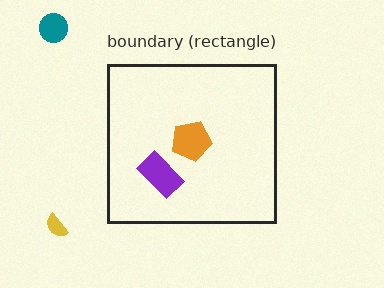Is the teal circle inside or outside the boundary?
Outside.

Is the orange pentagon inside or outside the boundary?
Inside.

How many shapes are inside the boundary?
2 inside, 2 outside.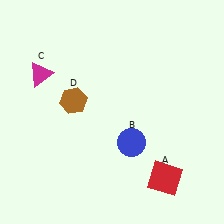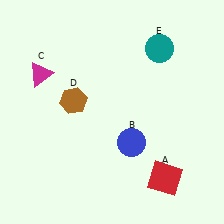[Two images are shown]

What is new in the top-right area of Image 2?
A teal circle (E) was added in the top-right area of Image 2.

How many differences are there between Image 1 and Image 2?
There is 1 difference between the two images.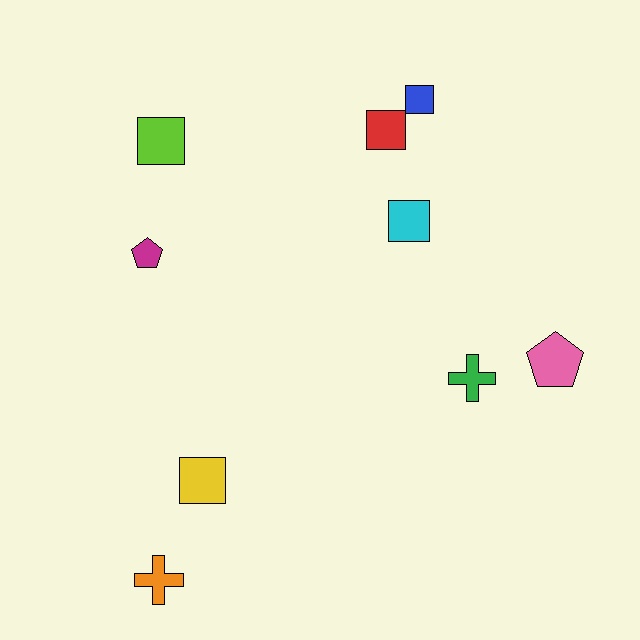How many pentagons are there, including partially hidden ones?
There are 2 pentagons.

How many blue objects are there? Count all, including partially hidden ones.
There is 1 blue object.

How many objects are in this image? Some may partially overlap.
There are 9 objects.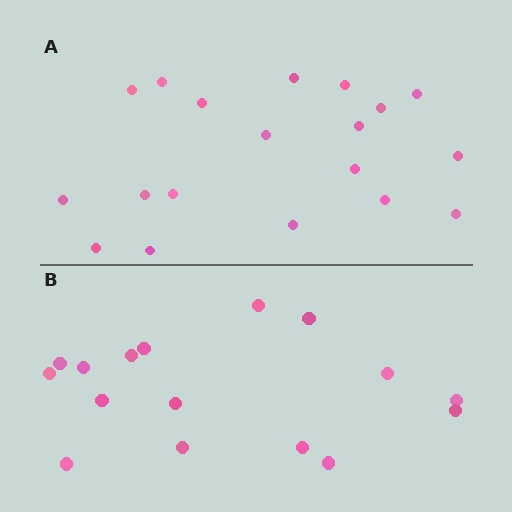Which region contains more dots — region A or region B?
Region A (the top region) has more dots.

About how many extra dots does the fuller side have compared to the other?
Region A has just a few more — roughly 2 or 3 more dots than region B.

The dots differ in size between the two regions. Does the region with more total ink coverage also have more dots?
No. Region B has more total ink coverage because its dots are larger, but region A actually contains more individual dots. Total area can be misleading — the number of items is what matters here.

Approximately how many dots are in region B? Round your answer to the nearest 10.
About 20 dots. (The exact count is 16, which rounds to 20.)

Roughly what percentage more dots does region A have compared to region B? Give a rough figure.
About 20% more.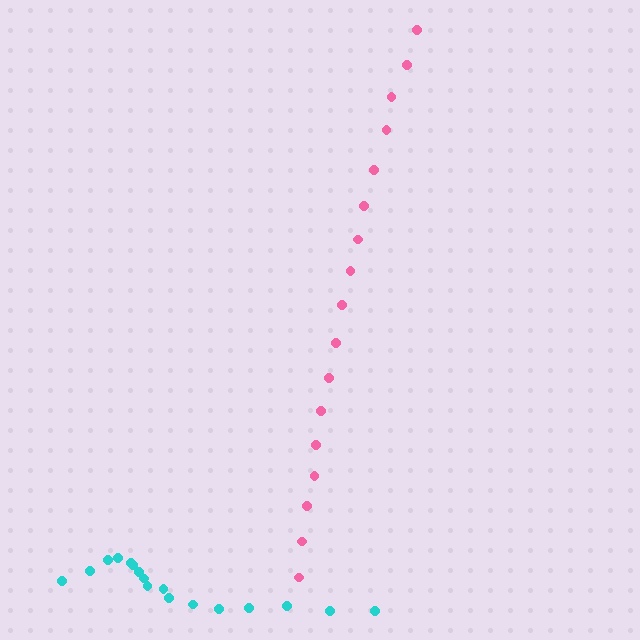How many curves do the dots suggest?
There are 2 distinct paths.